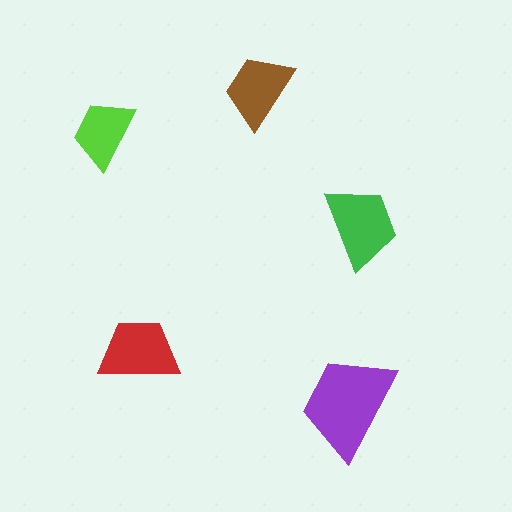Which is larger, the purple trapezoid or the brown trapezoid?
The purple one.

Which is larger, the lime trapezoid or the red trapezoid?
The red one.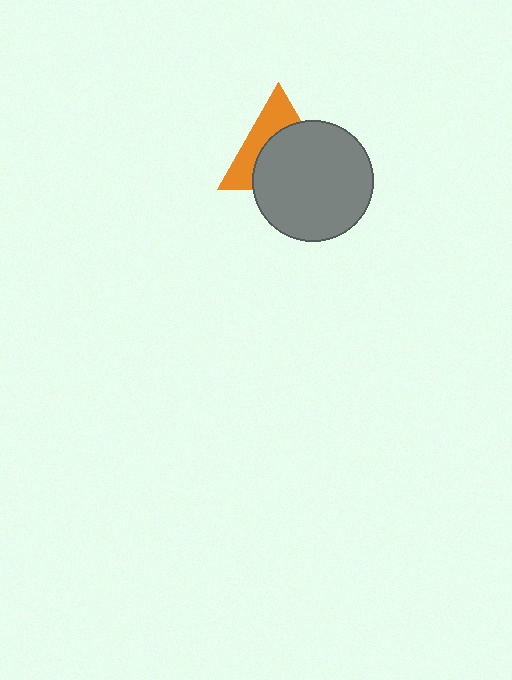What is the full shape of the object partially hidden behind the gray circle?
The partially hidden object is an orange triangle.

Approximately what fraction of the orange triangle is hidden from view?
Roughly 60% of the orange triangle is hidden behind the gray circle.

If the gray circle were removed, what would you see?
You would see the complete orange triangle.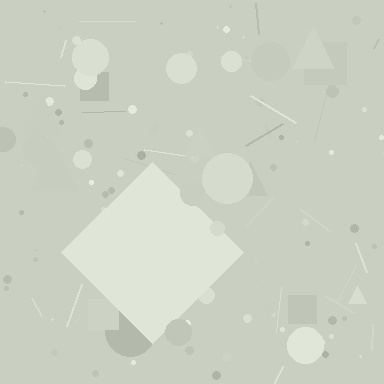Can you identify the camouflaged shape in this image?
The camouflaged shape is a diamond.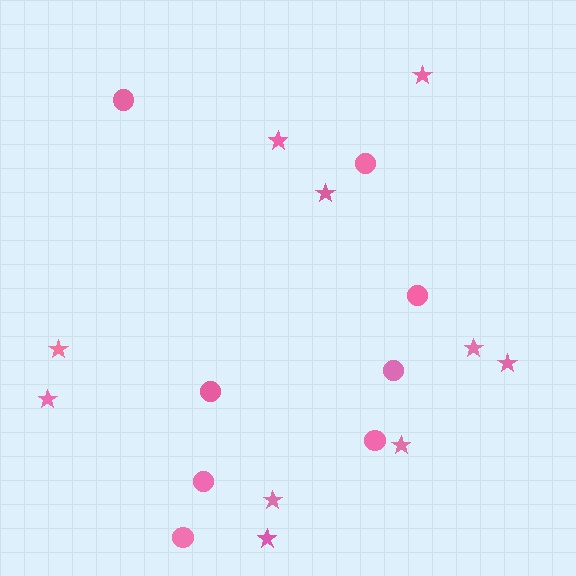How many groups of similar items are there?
There are 2 groups: one group of circles (8) and one group of stars (10).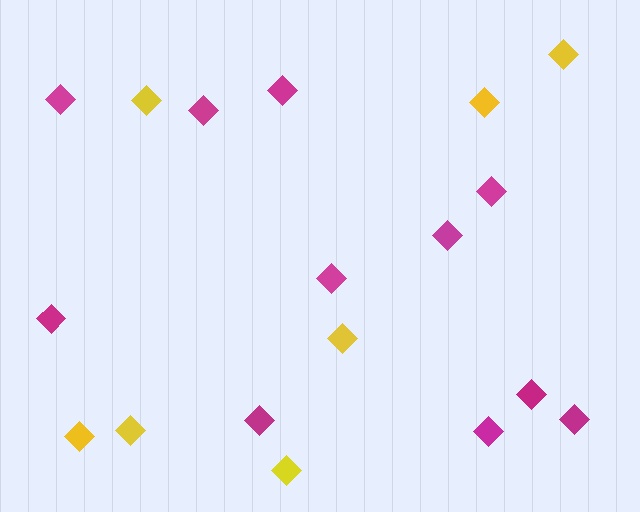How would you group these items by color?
There are 2 groups: one group of magenta diamonds (11) and one group of yellow diamonds (7).